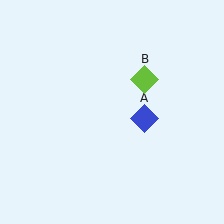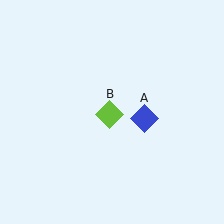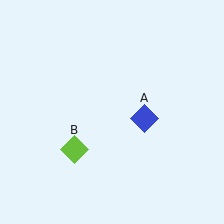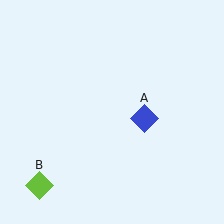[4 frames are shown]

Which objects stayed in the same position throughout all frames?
Blue diamond (object A) remained stationary.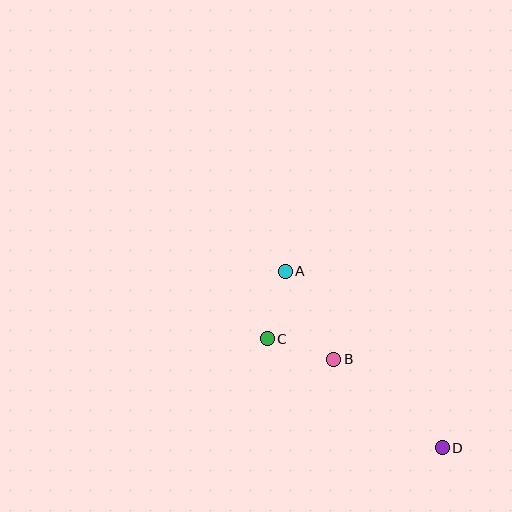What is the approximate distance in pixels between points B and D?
The distance between B and D is approximately 140 pixels.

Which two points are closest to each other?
Points B and C are closest to each other.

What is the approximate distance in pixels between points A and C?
The distance between A and C is approximately 70 pixels.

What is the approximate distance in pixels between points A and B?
The distance between A and B is approximately 100 pixels.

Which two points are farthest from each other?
Points A and D are farthest from each other.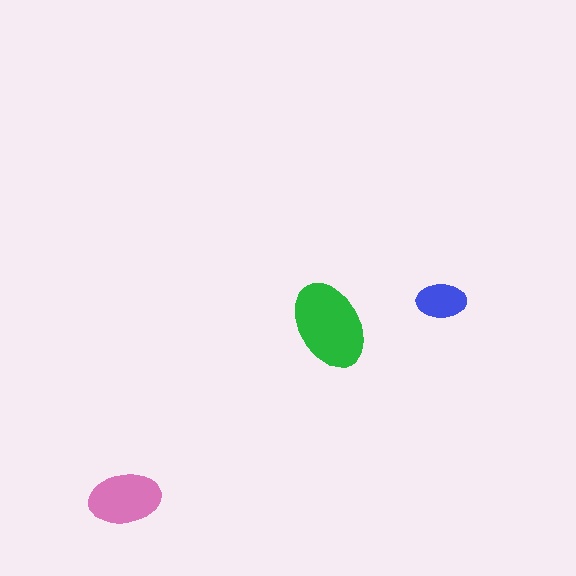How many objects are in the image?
There are 3 objects in the image.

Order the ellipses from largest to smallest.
the green one, the pink one, the blue one.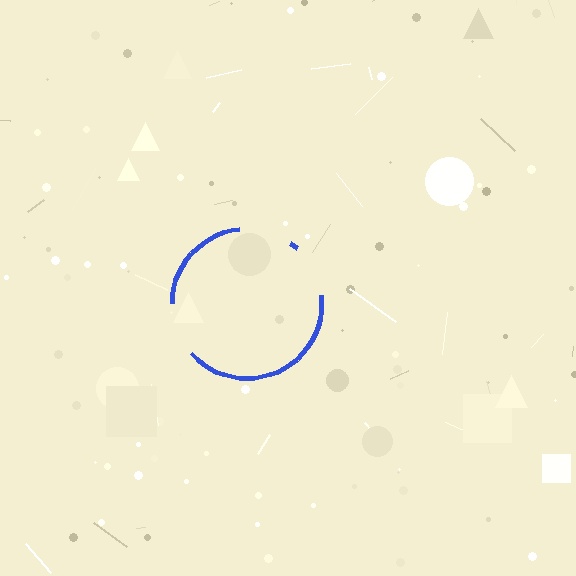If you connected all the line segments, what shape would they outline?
They would outline a circle.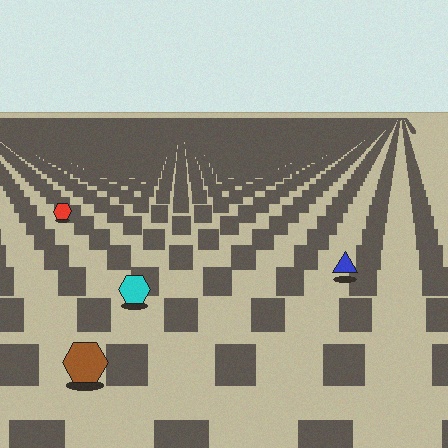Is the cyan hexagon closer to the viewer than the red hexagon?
Yes. The cyan hexagon is closer — you can tell from the texture gradient: the ground texture is coarser near it.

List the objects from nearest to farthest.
From nearest to farthest: the brown hexagon, the cyan hexagon, the blue triangle, the red hexagon.